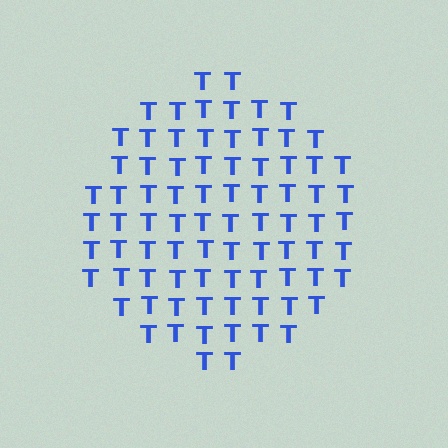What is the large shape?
The large shape is a circle.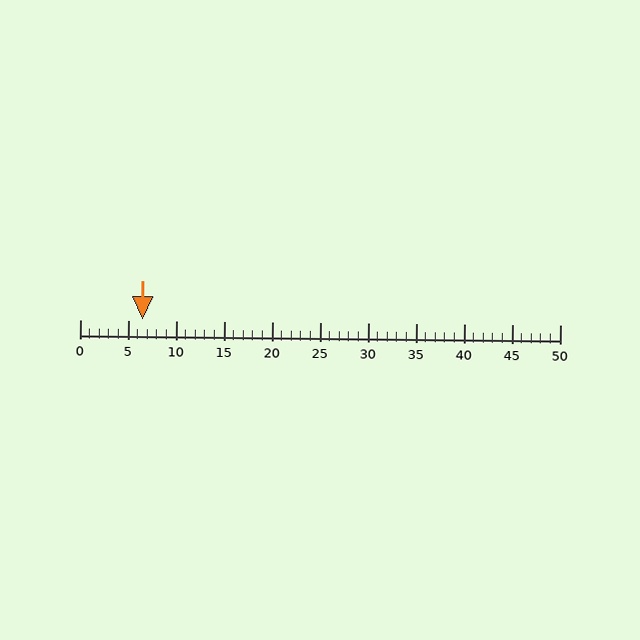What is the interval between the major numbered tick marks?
The major tick marks are spaced 5 units apart.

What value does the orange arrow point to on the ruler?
The orange arrow points to approximately 6.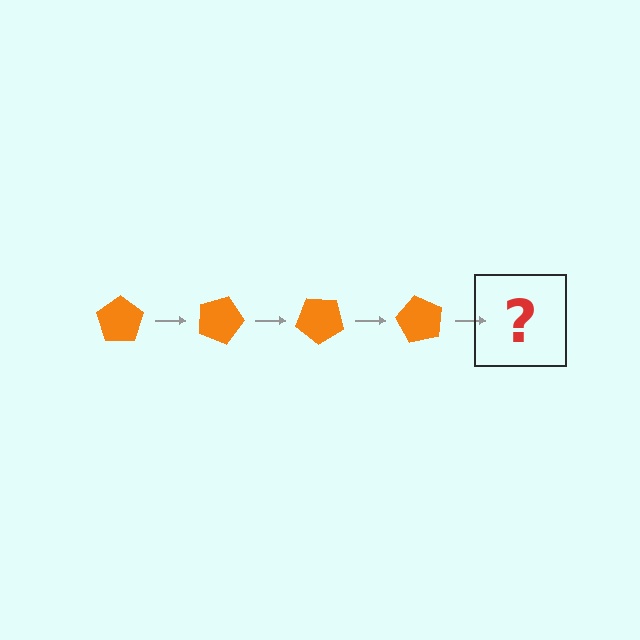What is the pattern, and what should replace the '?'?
The pattern is that the pentagon rotates 20 degrees each step. The '?' should be an orange pentagon rotated 80 degrees.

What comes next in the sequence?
The next element should be an orange pentagon rotated 80 degrees.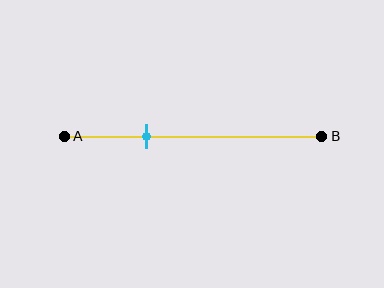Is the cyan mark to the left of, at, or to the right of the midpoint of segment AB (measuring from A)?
The cyan mark is to the left of the midpoint of segment AB.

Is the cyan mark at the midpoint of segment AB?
No, the mark is at about 30% from A, not at the 50% midpoint.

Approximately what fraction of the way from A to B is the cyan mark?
The cyan mark is approximately 30% of the way from A to B.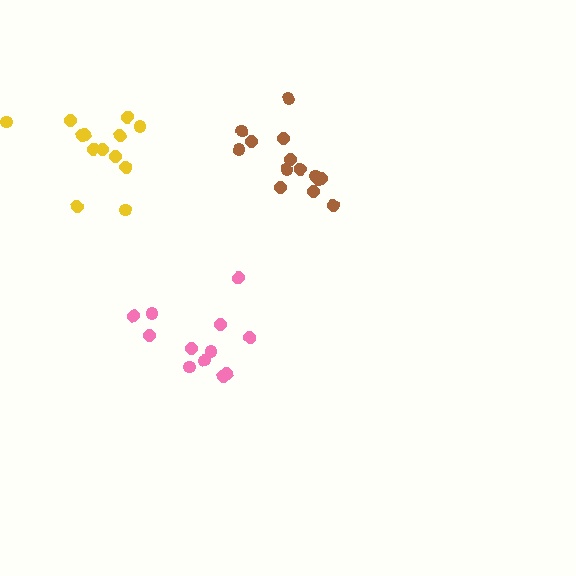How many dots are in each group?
Group 1: 14 dots, Group 2: 12 dots, Group 3: 13 dots (39 total).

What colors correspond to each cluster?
The clusters are colored: brown, pink, yellow.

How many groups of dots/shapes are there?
There are 3 groups.